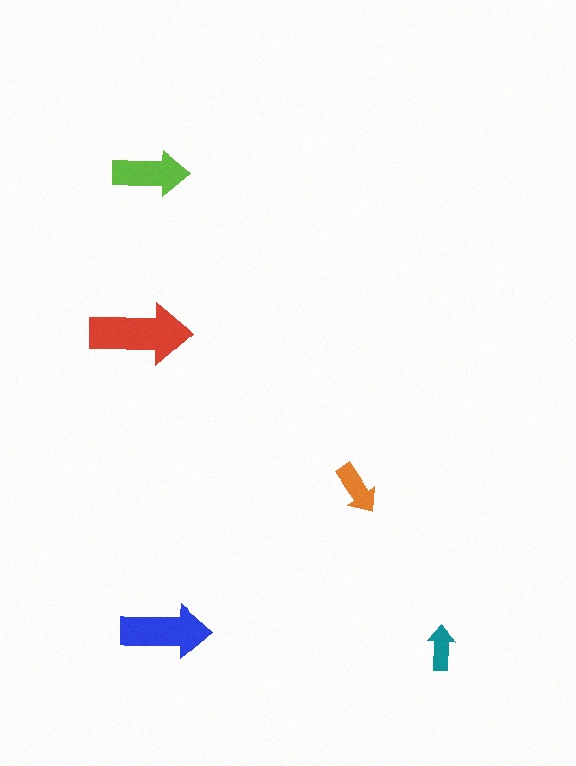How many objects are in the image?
There are 5 objects in the image.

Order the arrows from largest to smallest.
the red one, the blue one, the lime one, the orange one, the teal one.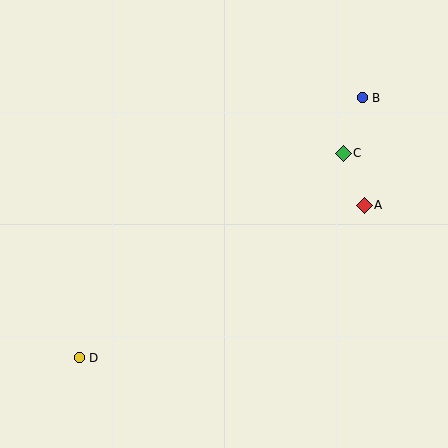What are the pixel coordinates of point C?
Point C is at (343, 153).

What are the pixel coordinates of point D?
Point D is at (79, 358).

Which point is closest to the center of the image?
Point C at (343, 153) is closest to the center.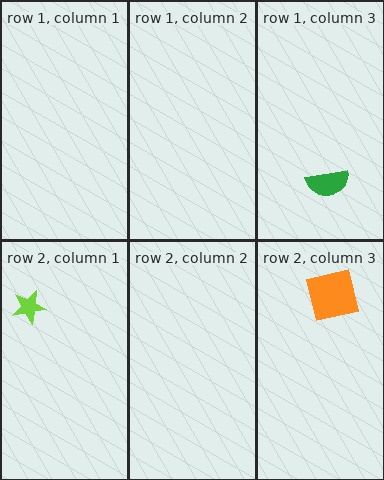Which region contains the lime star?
The row 2, column 1 region.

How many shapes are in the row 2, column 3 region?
1.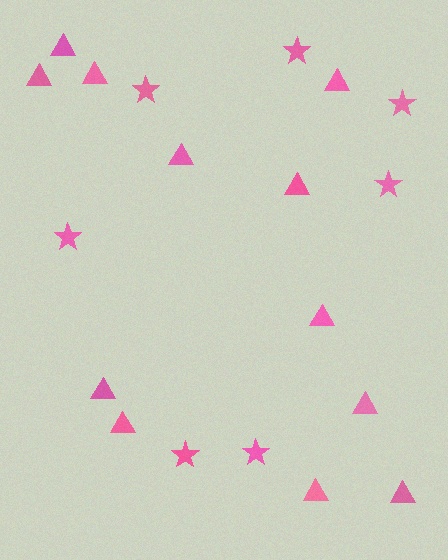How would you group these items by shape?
There are 2 groups: one group of triangles (12) and one group of stars (7).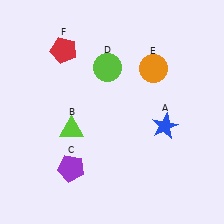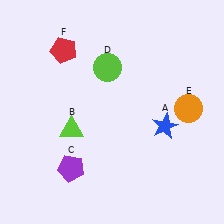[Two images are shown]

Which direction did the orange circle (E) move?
The orange circle (E) moved down.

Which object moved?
The orange circle (E) moved down.